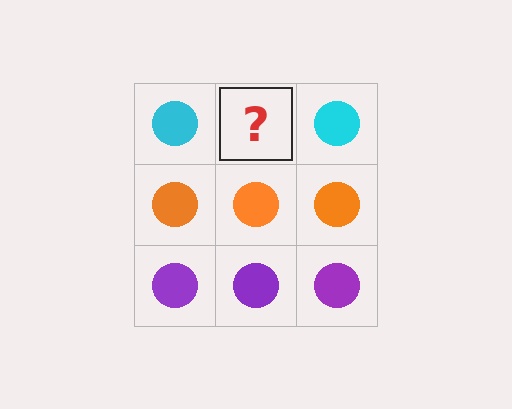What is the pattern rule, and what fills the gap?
The rule is that each row has a consistent color. The gap should be filled with a cyan circle.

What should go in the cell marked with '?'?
The missing cell should contain a cyan circle.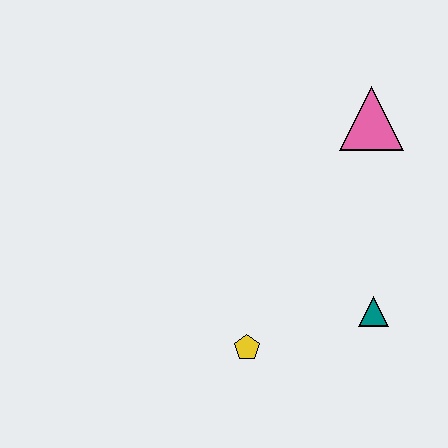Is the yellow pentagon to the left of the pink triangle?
Yes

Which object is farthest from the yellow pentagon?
The pink triangle is farthest from the yellow pentagon.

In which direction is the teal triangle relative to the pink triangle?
The teal triangle is below the pink triangle.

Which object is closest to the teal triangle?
The yellow pentagon is closest to the teal triangle.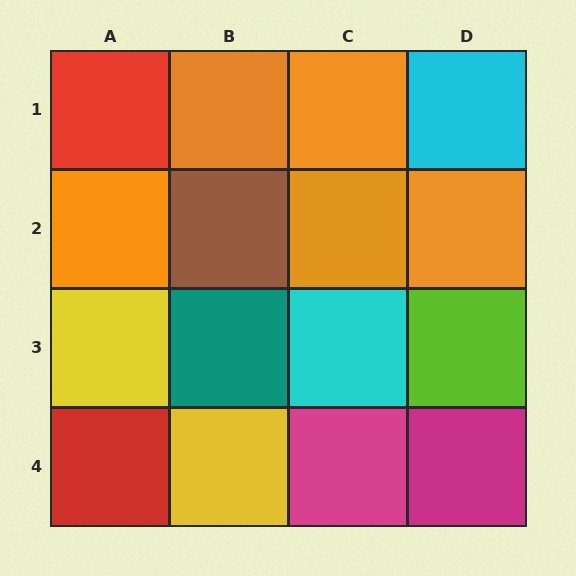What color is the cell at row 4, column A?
Red.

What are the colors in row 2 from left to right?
Orange, brown, orange, orange.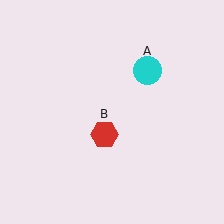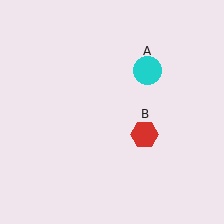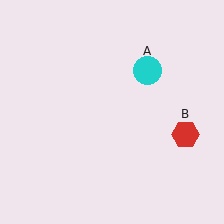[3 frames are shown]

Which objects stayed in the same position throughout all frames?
Cyan circle (object A) remained stationary.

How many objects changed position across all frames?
1 object changed position: red hexagon (object B).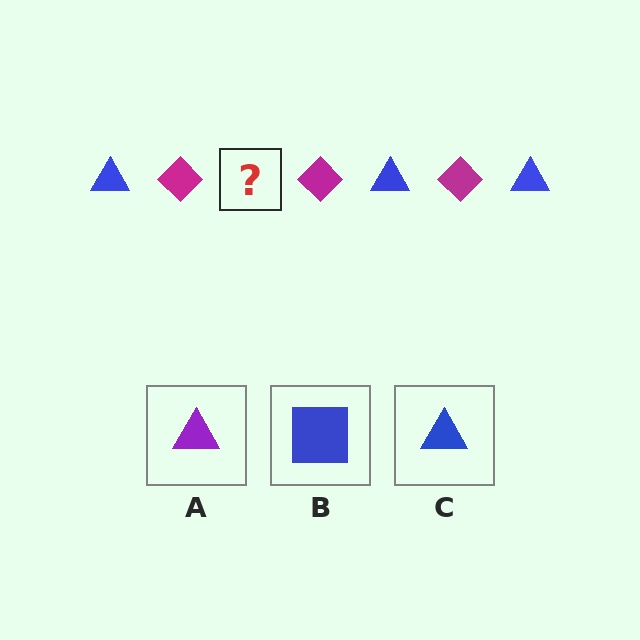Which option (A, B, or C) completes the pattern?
C.